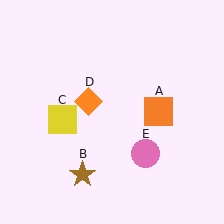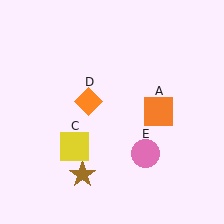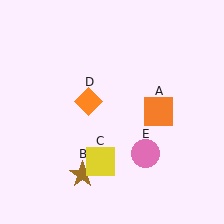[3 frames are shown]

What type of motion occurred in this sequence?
The yellow square (object C) rotated counterclockwise around the center of the scene.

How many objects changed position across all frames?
1 object changed position: yellow square (object C).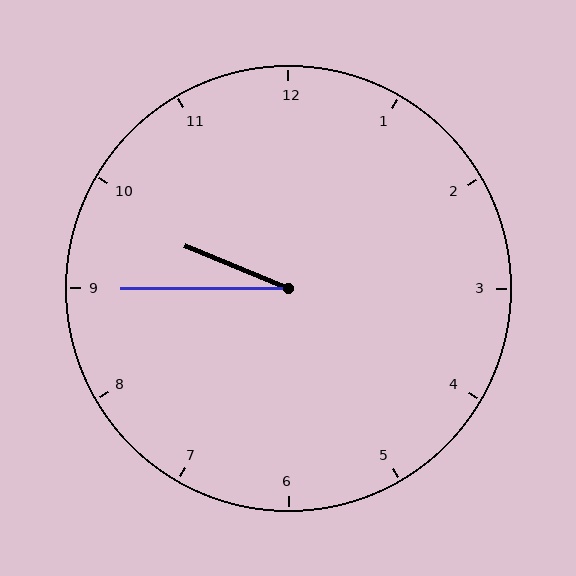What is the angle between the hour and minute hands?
Approximately 22 degrees.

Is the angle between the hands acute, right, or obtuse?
It is acute.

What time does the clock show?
9:45.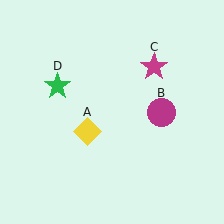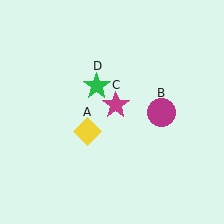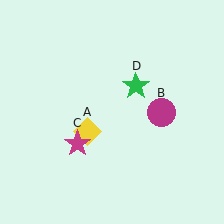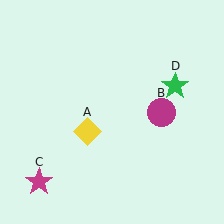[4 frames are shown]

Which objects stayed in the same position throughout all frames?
Yellow diamond (object A) and magenta circle (object B) remained stationary.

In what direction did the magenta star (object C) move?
The magenta star (object C) moved down and to the left.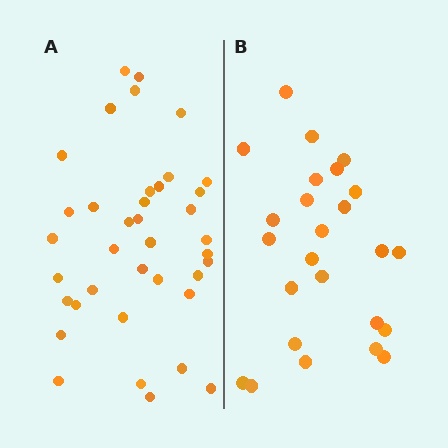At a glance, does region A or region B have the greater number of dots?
Region A (the left region) has more dots.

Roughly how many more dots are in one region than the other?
Region A has approximately 15 more dots than region B.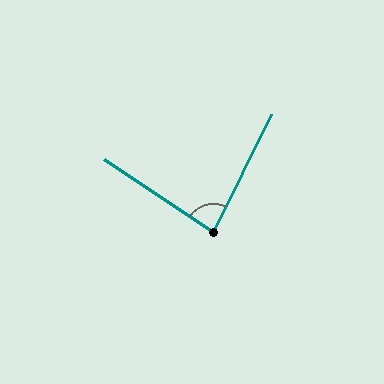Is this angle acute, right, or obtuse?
It is acute.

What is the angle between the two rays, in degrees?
Approximately 82 degrees.